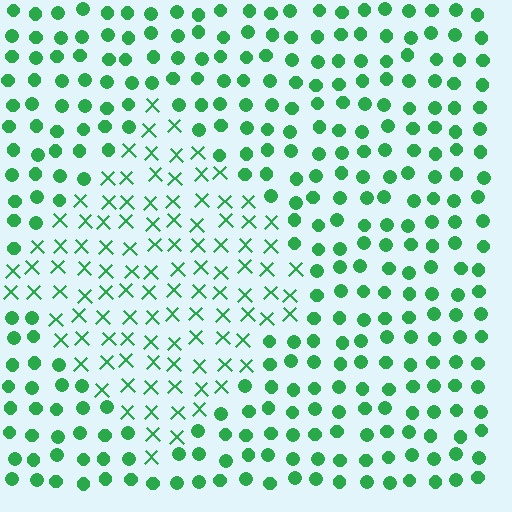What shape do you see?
I see a diamond.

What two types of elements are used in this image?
The image uses X marks inside the diamond region and circles outside it.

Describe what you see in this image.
The image is filled with small green elements arranged in a uniform grid. A diamond-shaped region contains X marks, while the surrounding area contains circles. The boundary is defined purely by the change in element shape.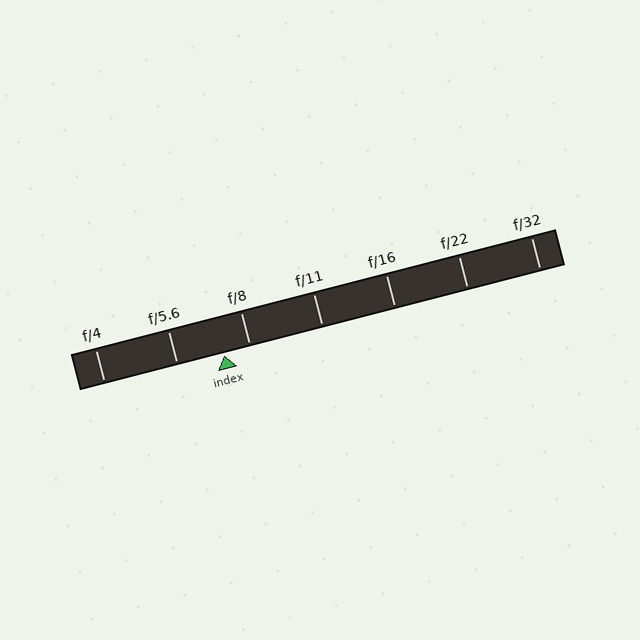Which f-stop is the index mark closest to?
The index mark is closest to f/8.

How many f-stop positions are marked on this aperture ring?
There are 7 f-stop positions marked.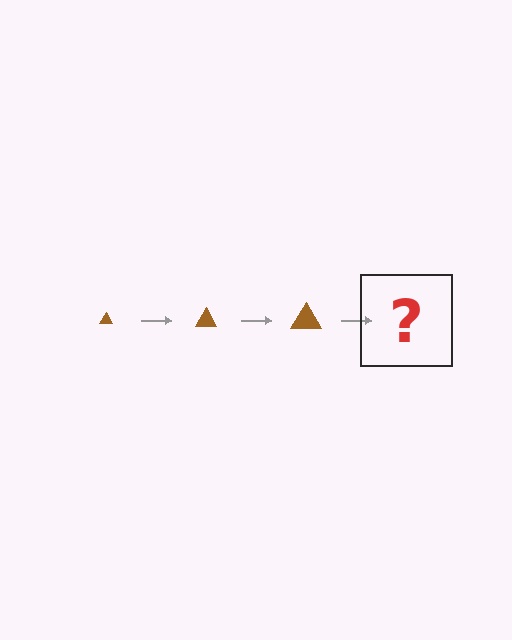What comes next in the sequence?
The next element should be a brown triangle, larger than the previous one.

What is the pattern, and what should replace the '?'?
The pattern is that the triangle gets progressively larger each step. The '?' should be a brown triangle, larger than the previous one.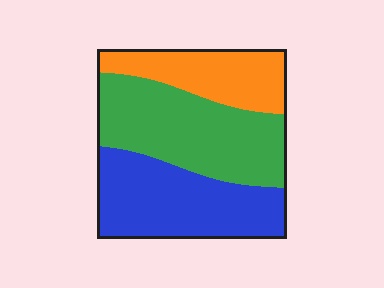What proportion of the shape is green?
Green takes up between a third and a half of the shape.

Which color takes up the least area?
Orange, at roughly 25%.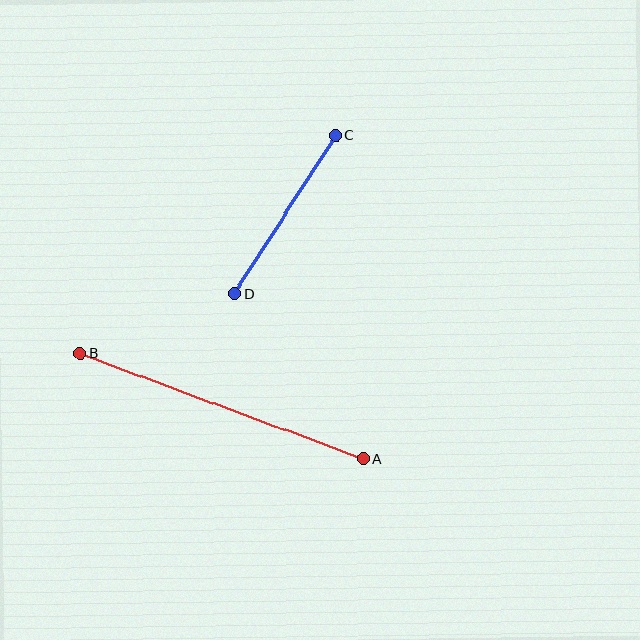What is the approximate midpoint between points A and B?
The midpoint is at approximately (222, 406) pixels.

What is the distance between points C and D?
The distance is approximately 189 pixels.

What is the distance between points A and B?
The distance is approximately 302 pixels.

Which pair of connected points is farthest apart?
Points A and B are farthest apart.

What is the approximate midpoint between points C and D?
The midpoint is at approximately (285, 214) pixels.